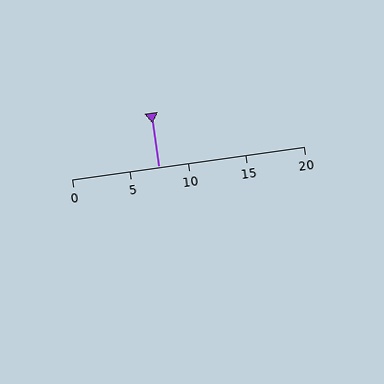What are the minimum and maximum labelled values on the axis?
The axis runs from 0 to 20.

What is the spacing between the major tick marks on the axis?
The major ticks are spaced 5 apart.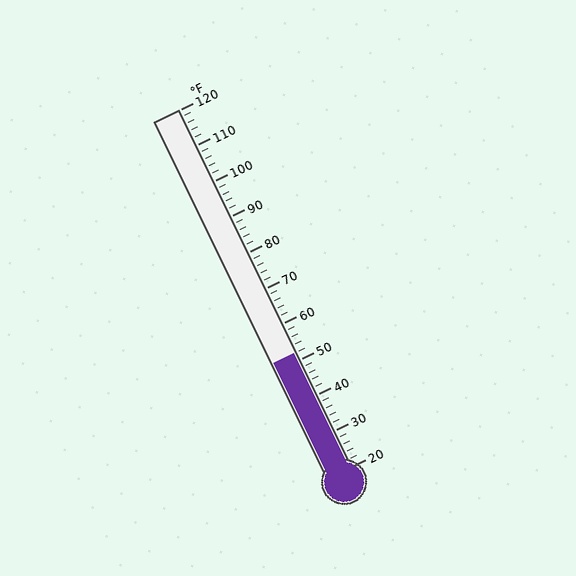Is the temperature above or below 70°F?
The temperature is below 70°F.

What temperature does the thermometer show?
The thermometer shows approximately 52°F.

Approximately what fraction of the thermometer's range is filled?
The thermometer is filled to approximately 30% of its range.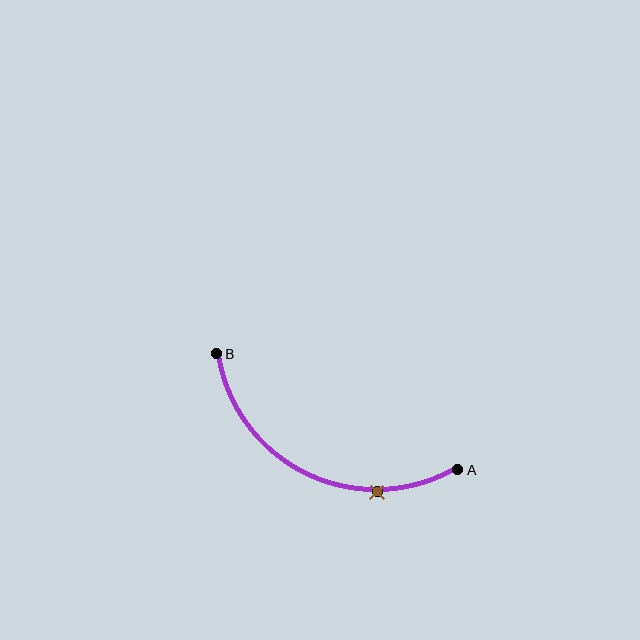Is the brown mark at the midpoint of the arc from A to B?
No. The brown mark lies on the arc but is closer to endpoint A. The arc midpoint would be at the point on the curve equidistant along the arc from both A and B.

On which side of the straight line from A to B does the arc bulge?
The arc bulges below the straight line connecting A and B.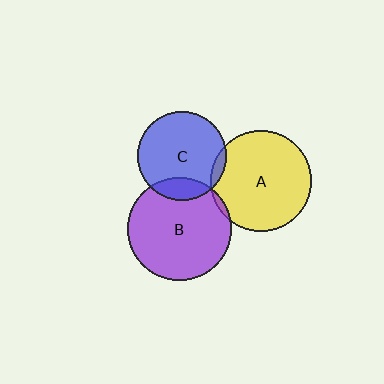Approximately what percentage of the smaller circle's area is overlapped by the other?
Approximately 5%.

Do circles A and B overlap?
Yes.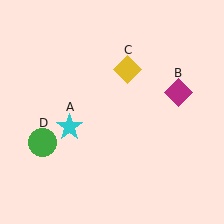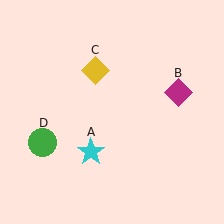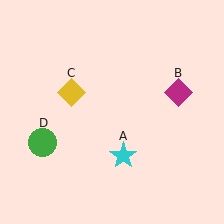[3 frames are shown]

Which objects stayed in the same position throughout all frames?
Magenta diamond (object B) and green circle (object D) remained stationary.